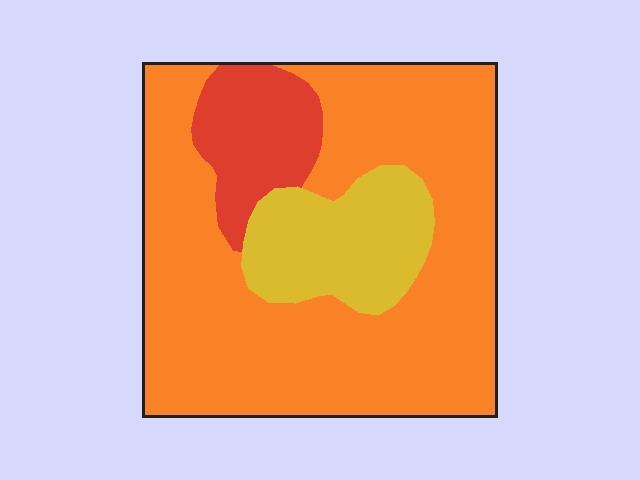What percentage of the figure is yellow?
Yellow takes up about one sixth (1/6) of the figure.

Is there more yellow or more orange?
Orange.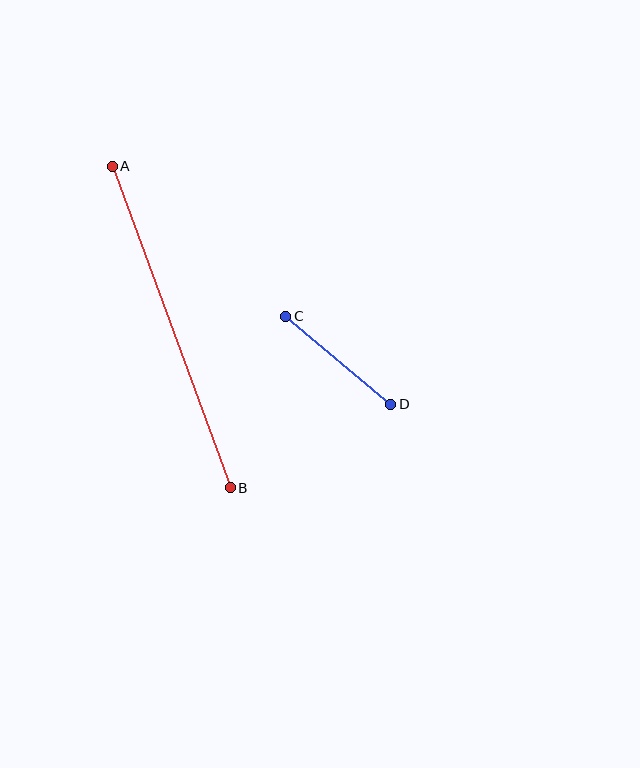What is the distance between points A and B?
The distance is approximately 342 pixels.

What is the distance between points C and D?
The distance is approximately 137 pixels.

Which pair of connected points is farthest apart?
Points A and B are farthest apart.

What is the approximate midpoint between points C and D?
The midpoint is at approximately (338, 360) pixels.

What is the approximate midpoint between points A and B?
The midpoint is at approximately (171, 327) pixels.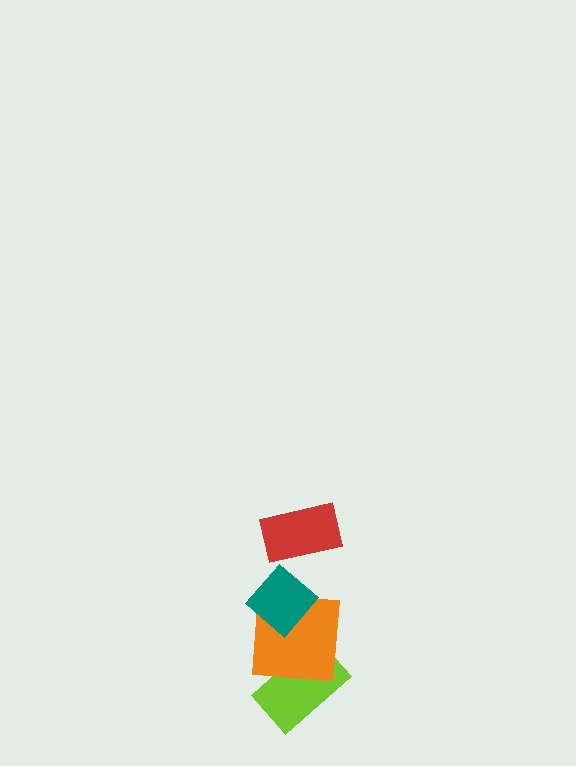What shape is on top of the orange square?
The teal diamond is on top of the orange square.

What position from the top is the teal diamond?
The teal diamond is 2nd from the top.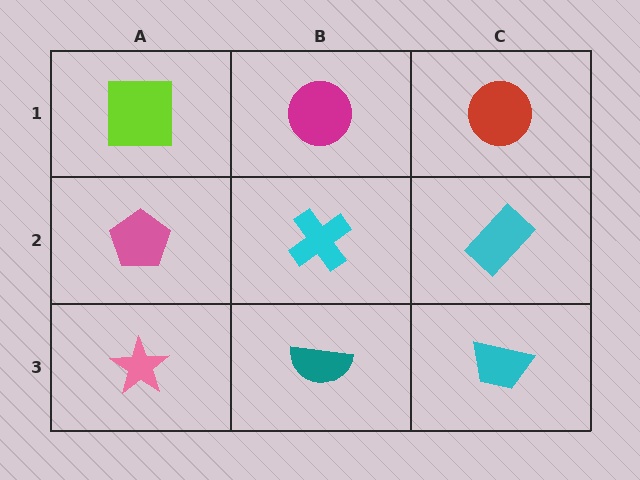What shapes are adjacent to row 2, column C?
A red circle (row 1, column C), a cyan trapezoid (row 3, column C), a cyan cross (row 2, column B).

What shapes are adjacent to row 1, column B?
A cyan cross (row 2, column B), a lime square (row 1, column A), a red circle (row 1, column C).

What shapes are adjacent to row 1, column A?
A pink pentagon (row 2, column A), a magenta circle (row 1, column B).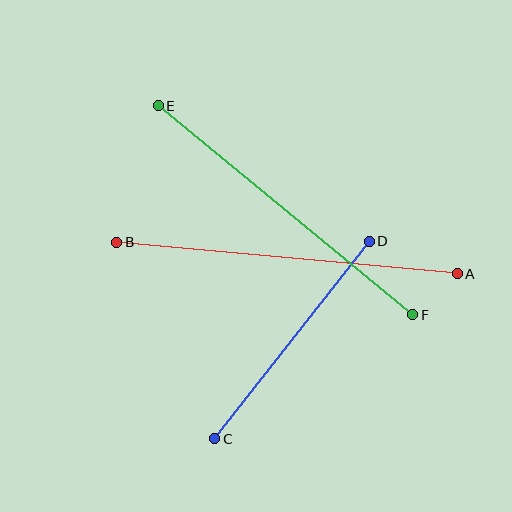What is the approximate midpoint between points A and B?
The midpoint is at approximately (287, 258) pixels.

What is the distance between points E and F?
The distance is approximately 329 pixels.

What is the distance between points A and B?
The distance is approximately 342 pixels.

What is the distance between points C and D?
The distance is approximately 251 pixels.